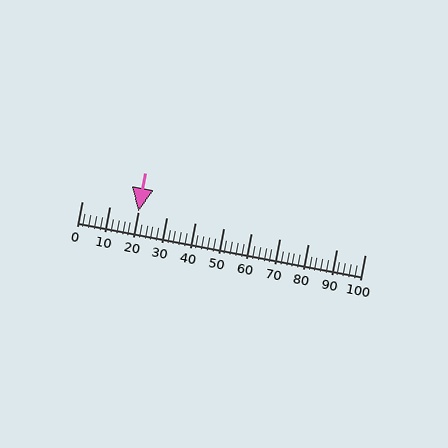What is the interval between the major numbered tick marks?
The major tick marks are spaced 10 units apart.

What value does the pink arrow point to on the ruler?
The pink arrow points to approximately 20.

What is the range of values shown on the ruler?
The ruler shows values from 0 to 100.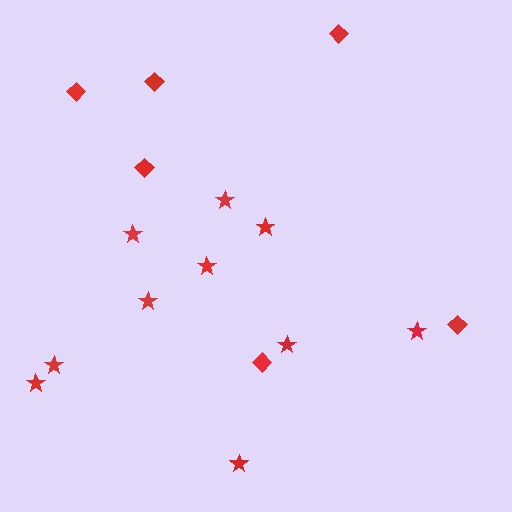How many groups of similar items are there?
There are 2 groups: one group of diamonds (6) and one group of stars (10).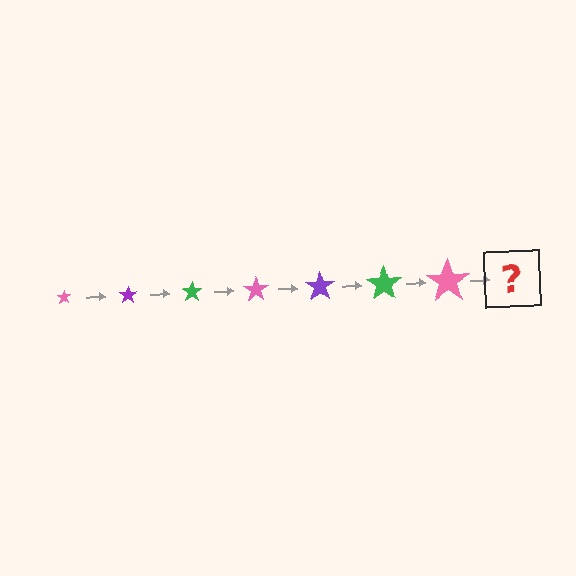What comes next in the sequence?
The next element should be a purple star, larger than the previous one.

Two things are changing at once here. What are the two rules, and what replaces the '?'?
The two rules are that the star grows larger each step and the color cycles through pink, purple, and green. The '?' should be a purple star, larger than the previous one.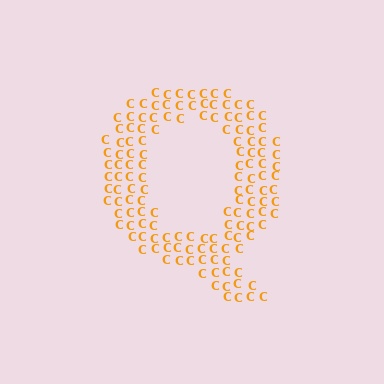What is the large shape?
The large shape is the letter Q.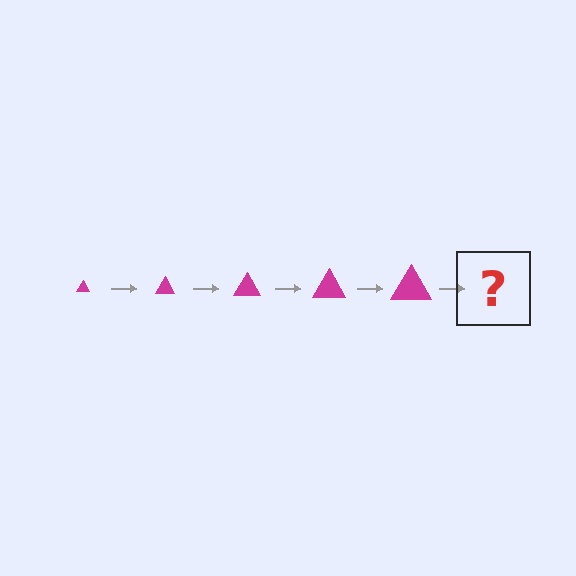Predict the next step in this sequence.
The next step is a magenta triangle, larger than the previous one.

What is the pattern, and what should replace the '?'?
The pattern is that the triangle gets progressively larger each step. The '?' should be a magenta triangle, larger than the previous one.